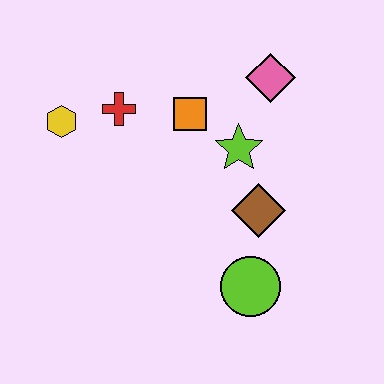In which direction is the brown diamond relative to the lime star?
The brown diamond is below the lime star.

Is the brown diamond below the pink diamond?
Yes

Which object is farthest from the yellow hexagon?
The lime circle is farthest from the yellow hexagon.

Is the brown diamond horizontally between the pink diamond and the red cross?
Yes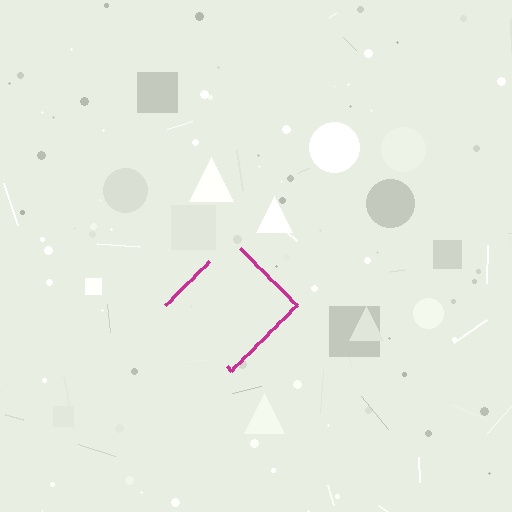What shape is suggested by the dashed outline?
The dashed outline suggests a diamond.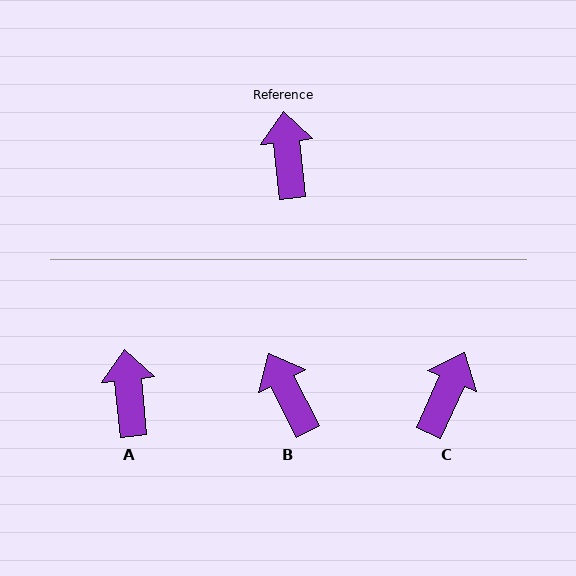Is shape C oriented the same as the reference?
No, it is off by about 30 degrees.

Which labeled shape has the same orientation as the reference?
A.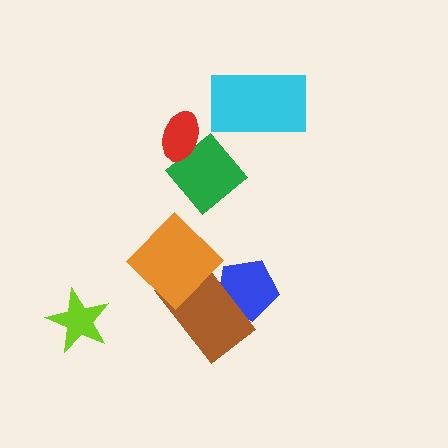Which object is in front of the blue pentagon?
The brown rectangle is in front of the blue pentagon.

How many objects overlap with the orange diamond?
1 object overlaps with the orange diamond.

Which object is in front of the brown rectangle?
The orange diamond is in front of the brown rectangle.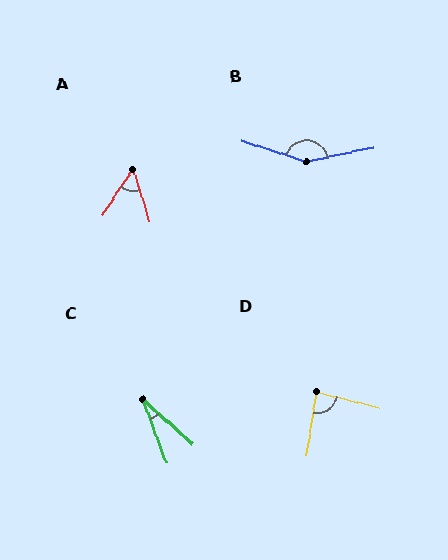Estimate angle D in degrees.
Approximately 84 degrees.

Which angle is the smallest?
C, at approximately 27 degrees.